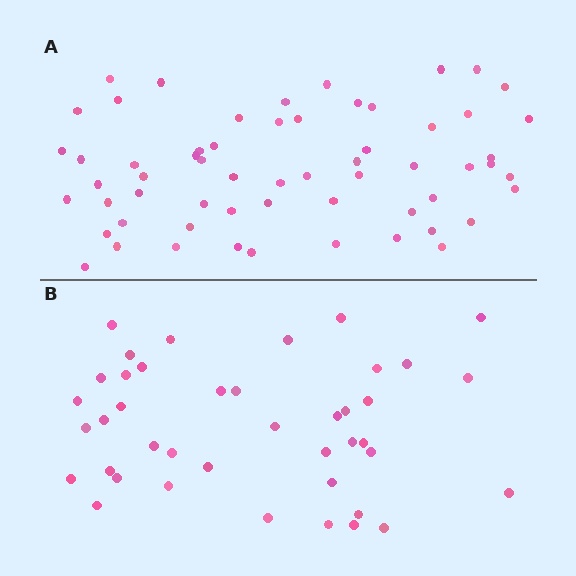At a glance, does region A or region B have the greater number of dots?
Region A (the top region) has more dots.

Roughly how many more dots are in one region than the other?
Region A has approximately 20 more dots than region B.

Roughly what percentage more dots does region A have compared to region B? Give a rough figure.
About 45% more.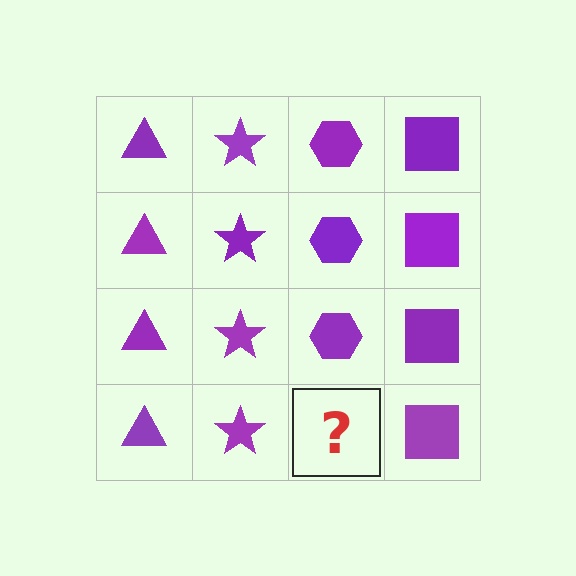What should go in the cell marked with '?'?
The missing cell should contain a purple hexagon.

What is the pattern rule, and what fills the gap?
The rule is that each column has a consistent shape. The gap should be filled with a purple hexagon.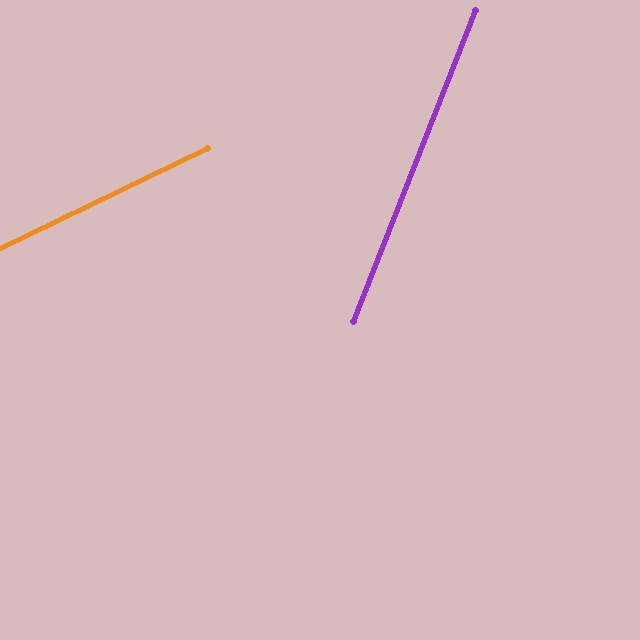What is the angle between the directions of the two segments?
Approximately 43 degrees.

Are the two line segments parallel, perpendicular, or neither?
Neither parallel nor perpendicular — they differ by about 43°.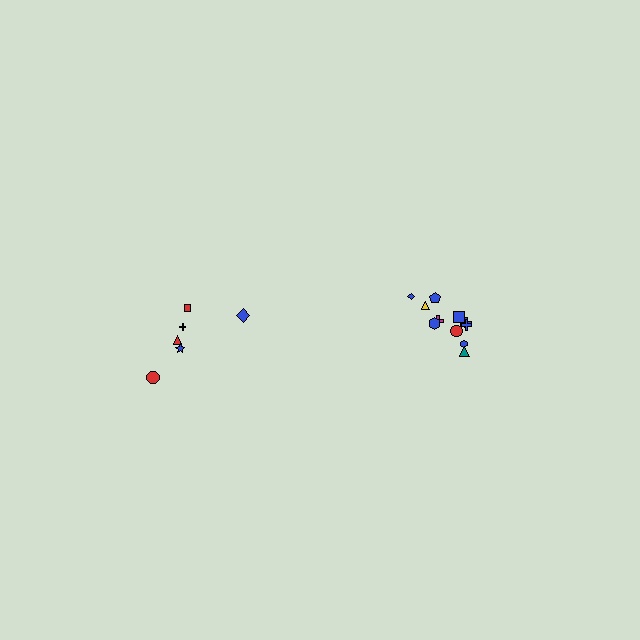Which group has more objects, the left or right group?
The right group.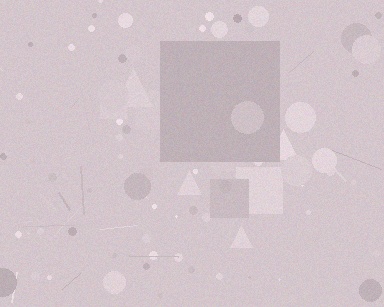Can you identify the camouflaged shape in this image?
The camouflaged shape is a square.